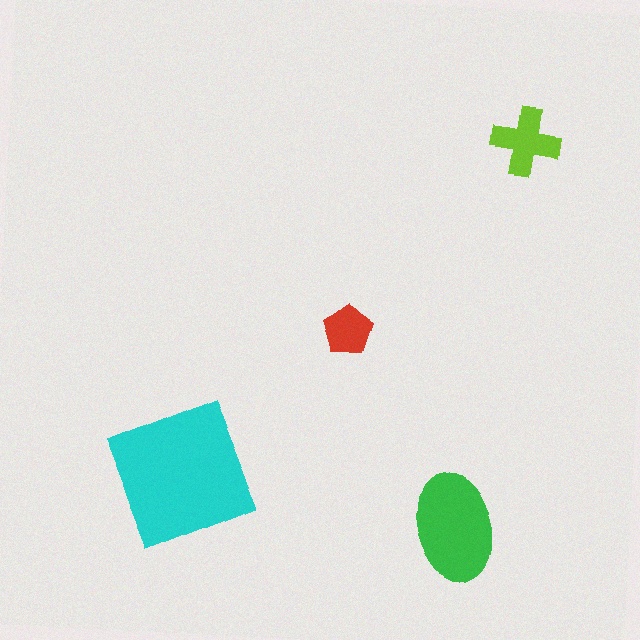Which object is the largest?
The cyan square.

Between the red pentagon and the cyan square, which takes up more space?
The cyan square.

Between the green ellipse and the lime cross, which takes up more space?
The green ellipse.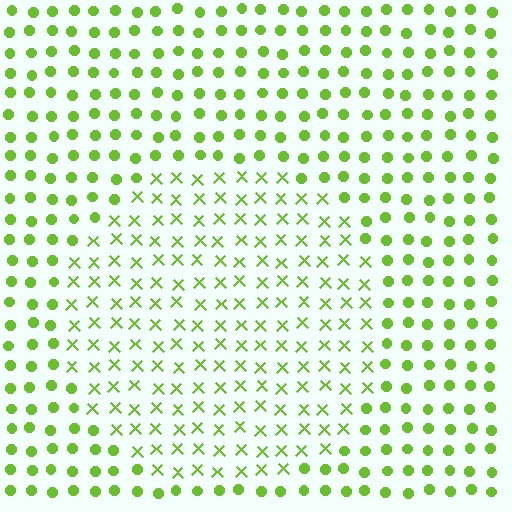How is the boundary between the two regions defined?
The boundary is defined by a change in element shape: X marks inside vs. circles outside. All elements share the same color and spacing.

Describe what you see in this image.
The image is filled with small lime elements arranged in a uniform grid. A circle-shaped region contains X marks, while the surrounding area contains circles. The boundary is defined purely by the change in element shape.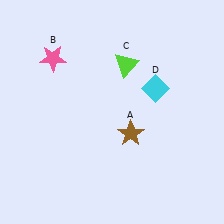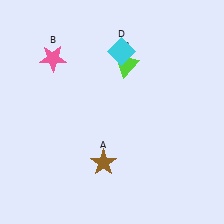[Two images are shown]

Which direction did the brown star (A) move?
The brown star (A) moved down.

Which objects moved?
The objects that moved are: the brown star (A), the cyan diamond (D).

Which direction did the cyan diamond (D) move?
The cyan diamond (D) moved up.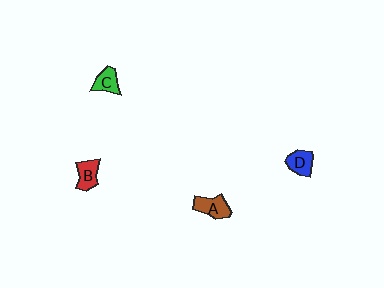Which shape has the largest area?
Shape A (brown).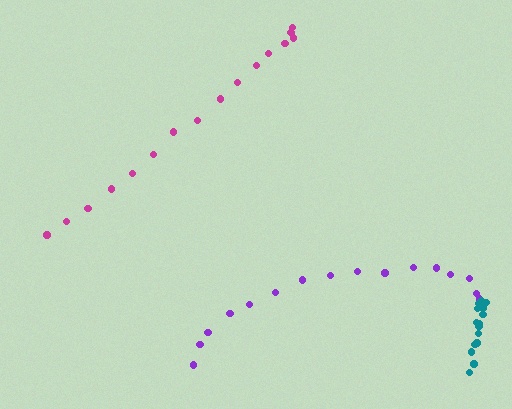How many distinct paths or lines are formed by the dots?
There are 3 distinct paths.